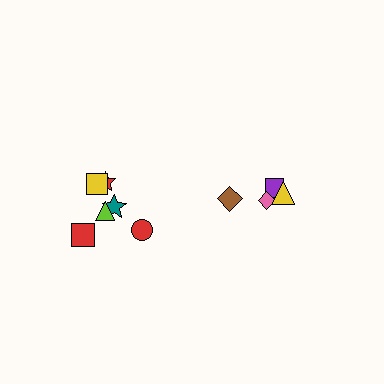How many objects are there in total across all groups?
There are 10 objects.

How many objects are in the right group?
There are 4 objects.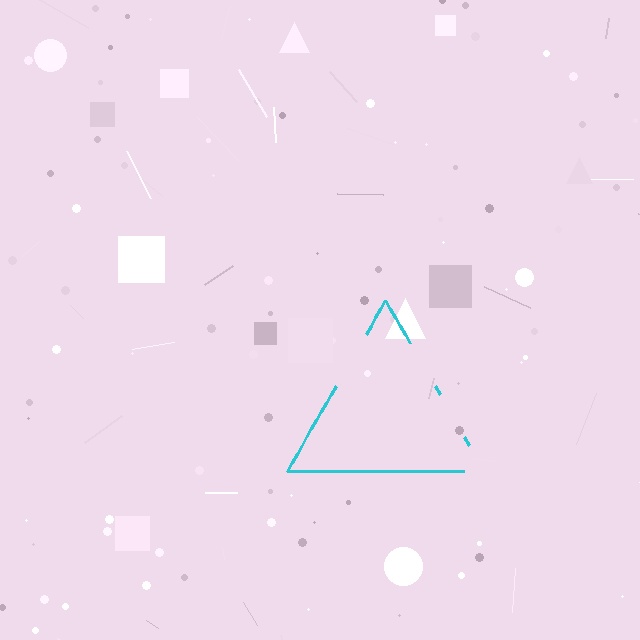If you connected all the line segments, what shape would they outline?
They would outline a triangle.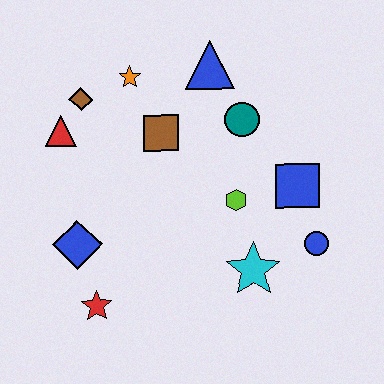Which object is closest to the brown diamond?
The red triangle is closest to the brown diamond.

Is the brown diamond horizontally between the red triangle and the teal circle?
Yes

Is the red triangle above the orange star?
No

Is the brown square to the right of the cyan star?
No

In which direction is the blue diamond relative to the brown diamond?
The blue diamond is below the brown diamond.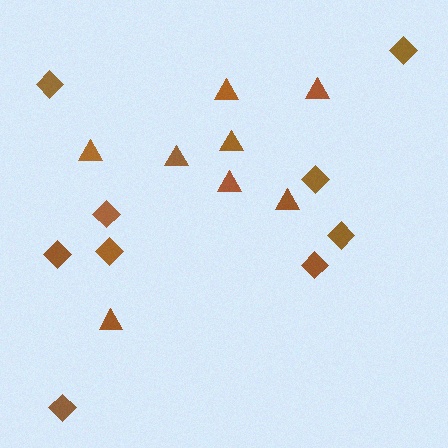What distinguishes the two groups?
There are 2 groups: one group of triangles (8) and one group of diamonds (9).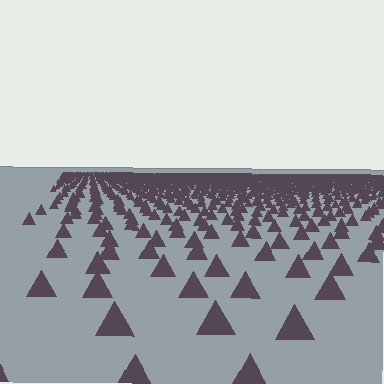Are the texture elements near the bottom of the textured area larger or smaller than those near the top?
Larger. Near the bottom, elements are closer to the viewer and appear at a bigger on-screen size.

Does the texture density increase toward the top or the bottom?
Density increases toward the top.